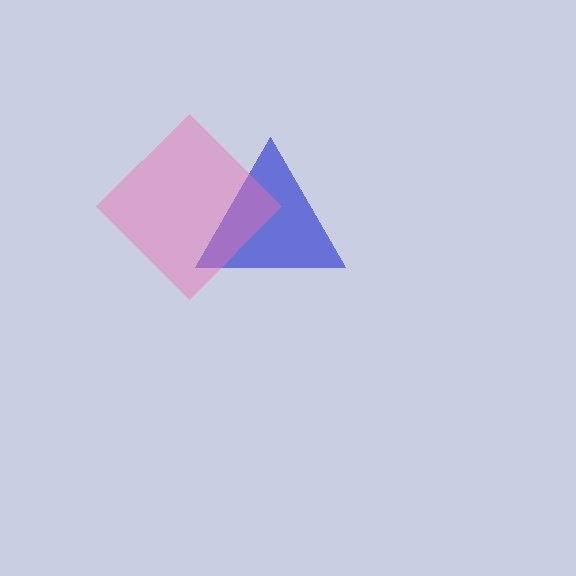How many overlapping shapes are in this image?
There are 2 overlapping shapes in the image.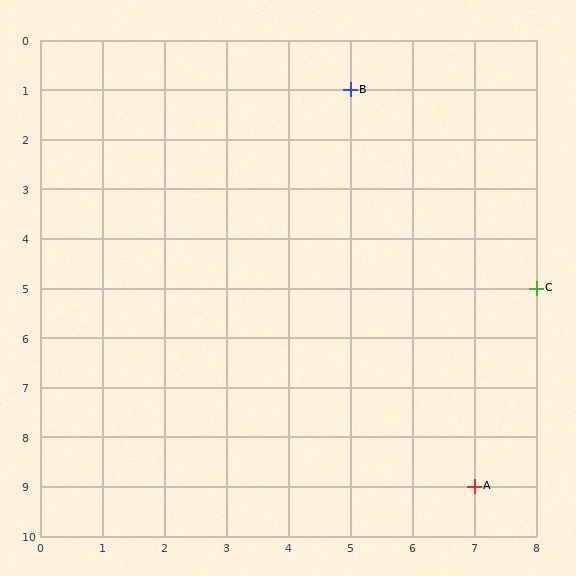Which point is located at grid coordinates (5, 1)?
Point B is at (5, 1).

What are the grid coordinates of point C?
Point C is at grid coordinates (8, 5).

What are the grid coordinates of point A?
Point A is at grid coordinates (7, 9).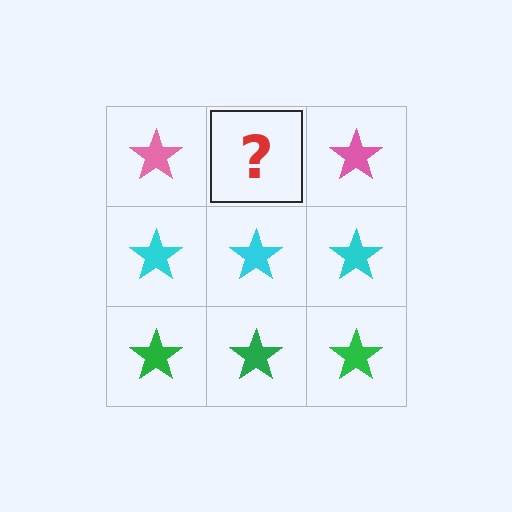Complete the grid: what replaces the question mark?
The question mark should be replaced with a pink star.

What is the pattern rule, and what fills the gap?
The rule is that each row has a consistent color. The gap should be filled with a pink star.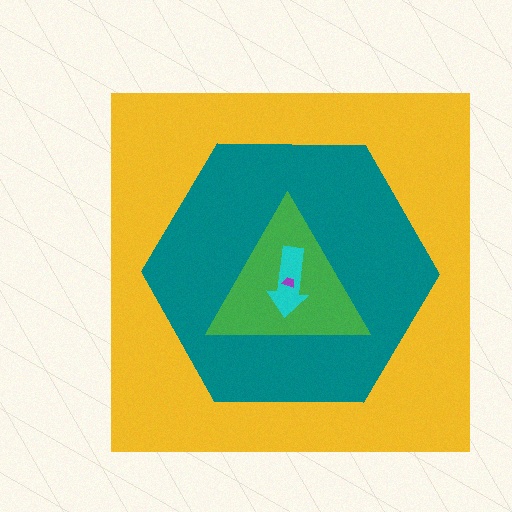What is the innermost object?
The purple trapezoid.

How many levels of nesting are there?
5.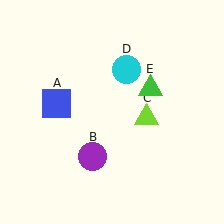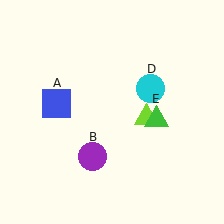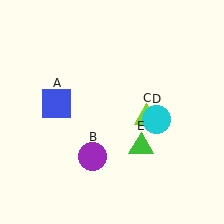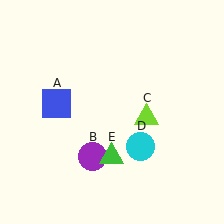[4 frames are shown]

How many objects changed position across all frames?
2 objects changed position: cyan circle (object D), green triangle (object E).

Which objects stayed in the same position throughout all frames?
Blue square (object A) and purple circle (object B) and lime triangle (object C) remained stationary.